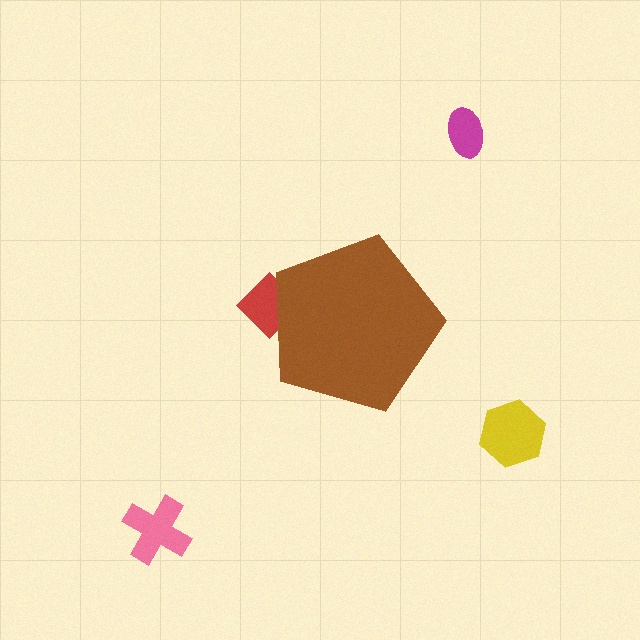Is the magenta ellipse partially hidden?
No, the magenta ellipse is fully visible.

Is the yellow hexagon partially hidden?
No, the yellow hexagon is fully visible.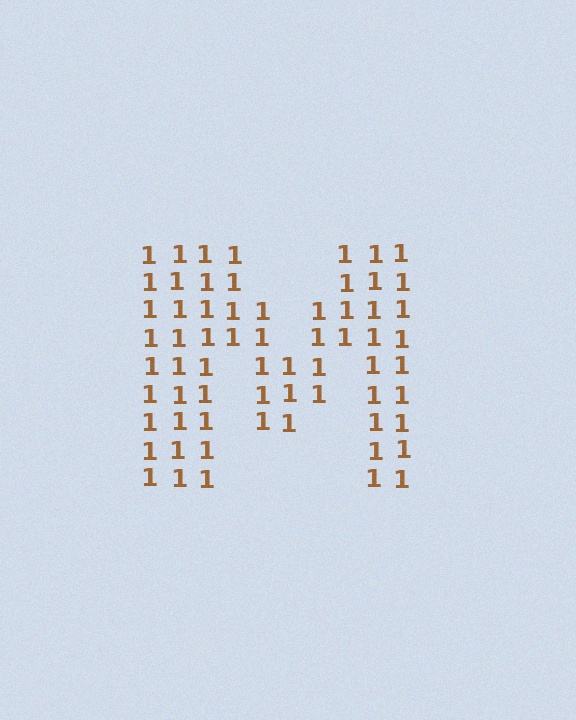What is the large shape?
The large shape is the letter M.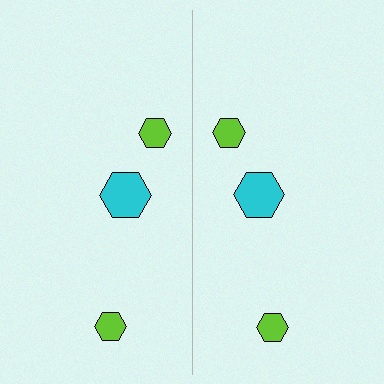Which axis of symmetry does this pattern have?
The pattern has a vertical axis of symmetry running through the center of the image.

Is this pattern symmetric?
Yes, this pattern has bilateral (reflection) symmetry.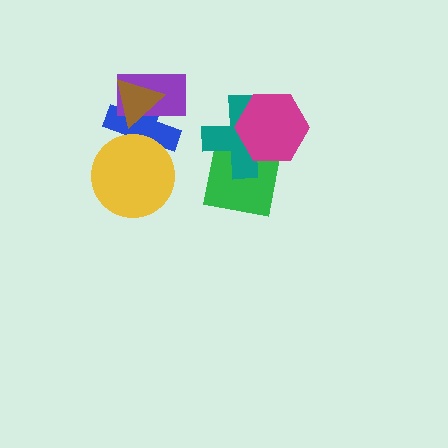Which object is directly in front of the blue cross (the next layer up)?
The yellow circle is directly in front of the blue cross.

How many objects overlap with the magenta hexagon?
2 objects overlap with the magenta hexagon.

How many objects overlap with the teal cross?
2 objects overlap with the teal cross.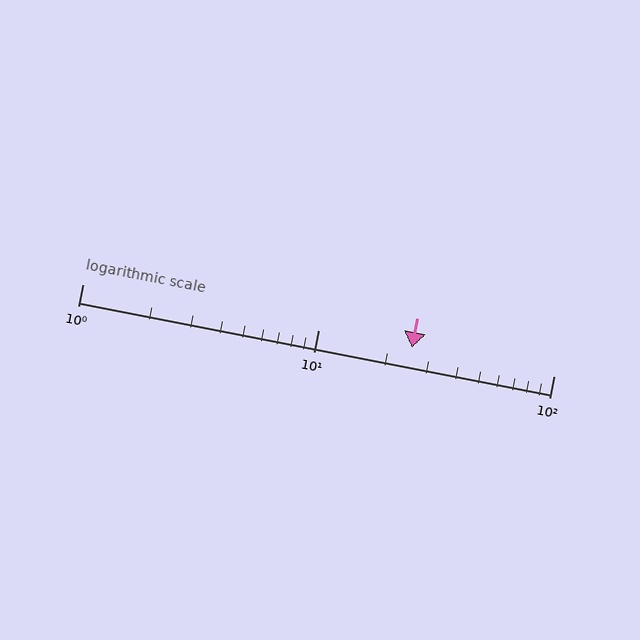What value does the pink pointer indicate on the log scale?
The pointer indicates approximately 25.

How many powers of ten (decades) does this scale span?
The scale spans 2 decades, from 1 to 100.